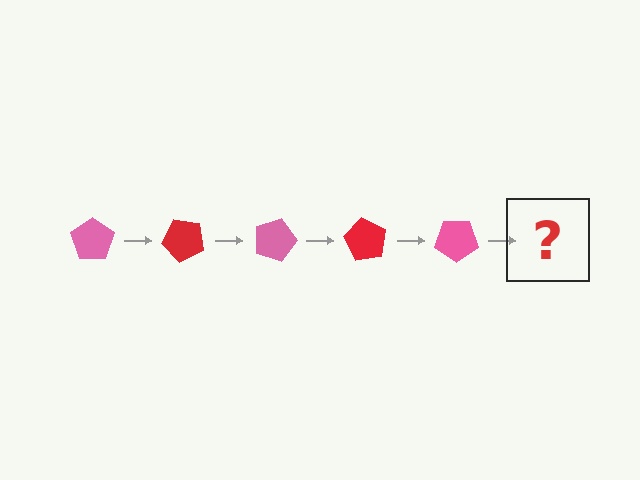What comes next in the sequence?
The next element should be a red pentagon, rotated 225 degrees from the start.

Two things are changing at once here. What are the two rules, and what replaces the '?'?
The two rules are that it rotates 45 degrees each step and the color cycles through pink and red. The '?' should be a red pentagon, rotated 225 degrees from the start.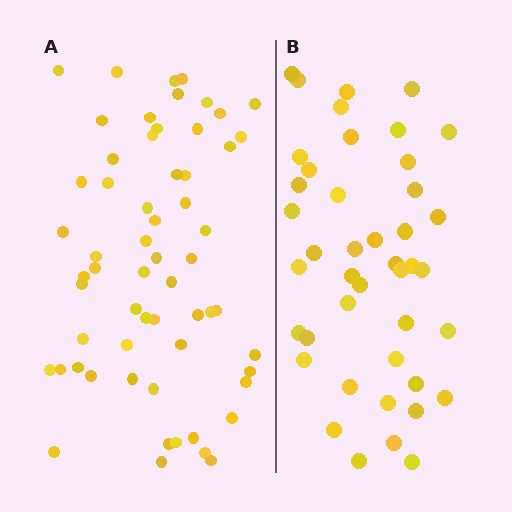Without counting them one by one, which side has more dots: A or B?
Region A (the left region) has more dots.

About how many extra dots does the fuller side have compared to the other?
Region A has approximately 15 more dots than region B.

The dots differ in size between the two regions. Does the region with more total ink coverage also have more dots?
No. Region B has more total ink coverage because its dots are larger, but region A actually contains more individual dots. Total area can be misleading — the number of items is what matters here.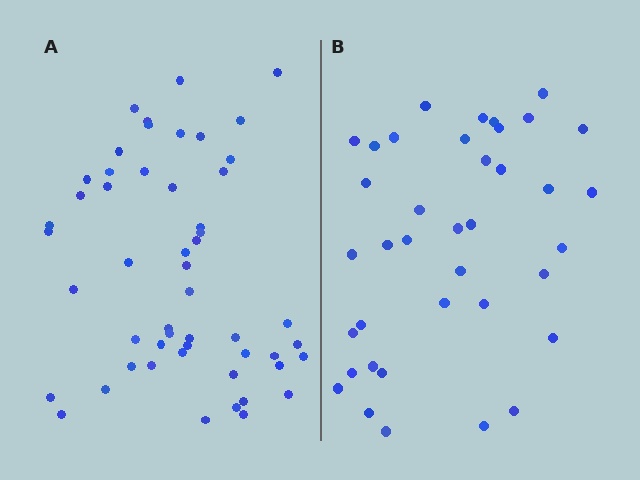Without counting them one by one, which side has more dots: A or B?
Region A (the left region) has more dots.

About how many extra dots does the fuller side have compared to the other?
Region A has approximately 15 more dots than region B.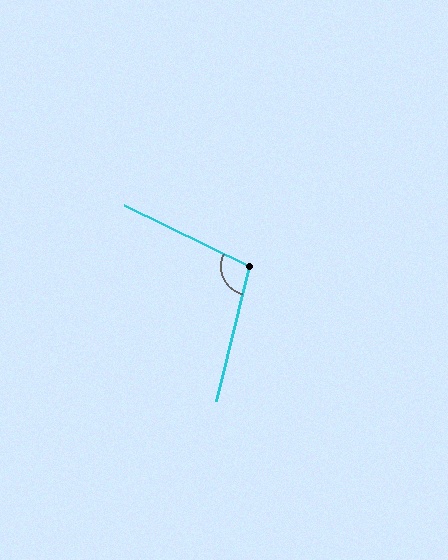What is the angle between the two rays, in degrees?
Approximately 102 degrees.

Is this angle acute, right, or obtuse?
It is obtuse.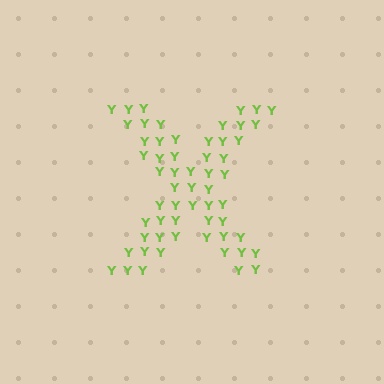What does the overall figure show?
The overall figure shows the letter X.